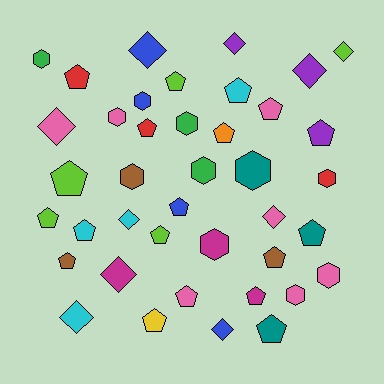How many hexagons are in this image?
There are 11 hexagons.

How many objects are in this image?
There are 40 objects.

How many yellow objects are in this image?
There is 1 yellow object.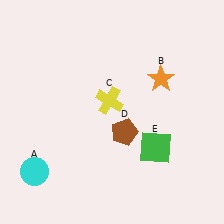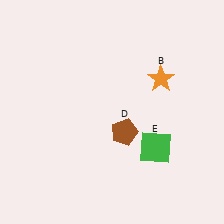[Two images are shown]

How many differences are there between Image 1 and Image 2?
There are 2 differences between the two images.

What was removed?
The yellow cross (C), the cyan circle (A) were removed in Image 2.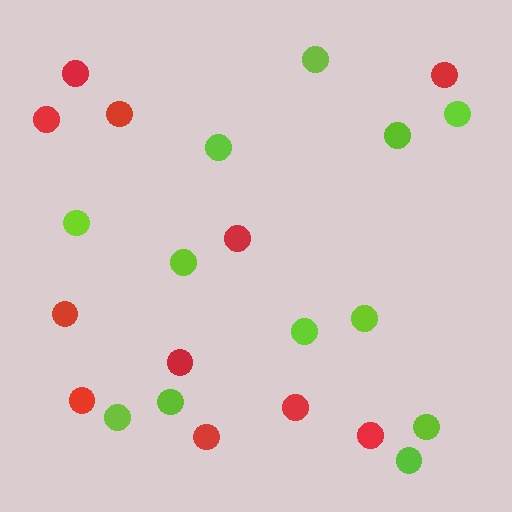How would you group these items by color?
There are 2 groups: one group of red circles (11) and one group of lime circles (12).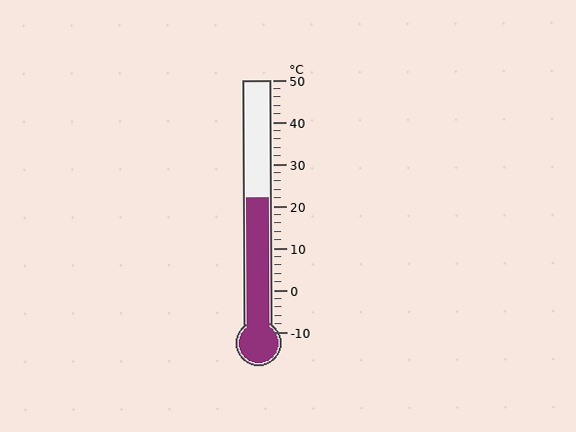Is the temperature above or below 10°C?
The temperature is above 10°C.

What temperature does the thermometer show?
The thermometer shows approximately 22°C.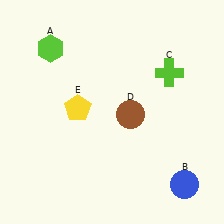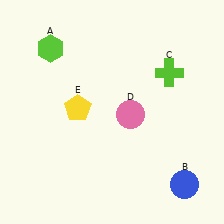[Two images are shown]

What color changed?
The circle (D) changed from brown in Image 1 to pink in Image 2.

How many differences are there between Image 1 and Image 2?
There is 1 difference between the two images.